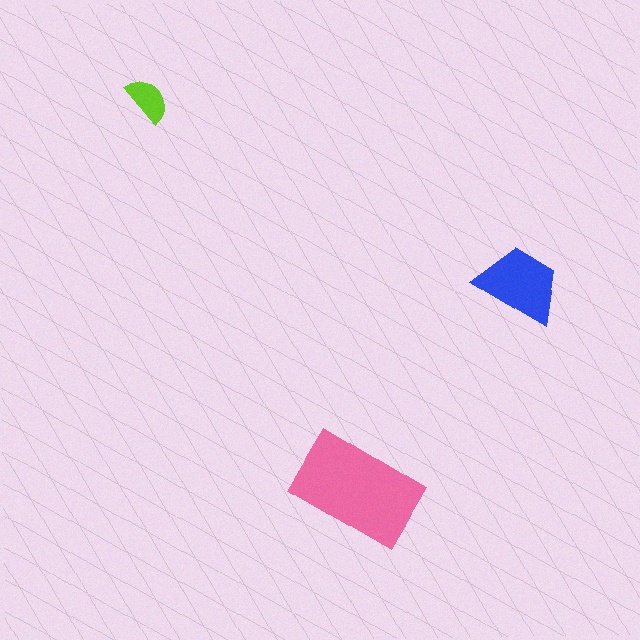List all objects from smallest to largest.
The lime semicircle, the blue trapezoid, the pink rectangle.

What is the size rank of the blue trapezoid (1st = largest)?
2nd.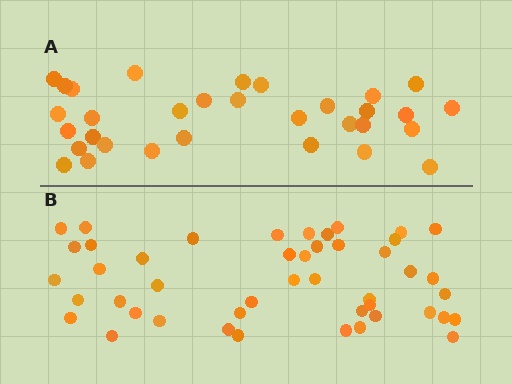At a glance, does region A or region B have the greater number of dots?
Region B (the bottom region) has more dots.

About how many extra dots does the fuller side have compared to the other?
Region B has approximately 15 more dots than region A.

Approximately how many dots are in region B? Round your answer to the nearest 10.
About 50 dots. (The exact count is 46, which rounds to 50.)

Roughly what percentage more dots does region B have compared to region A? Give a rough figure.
About 45% more.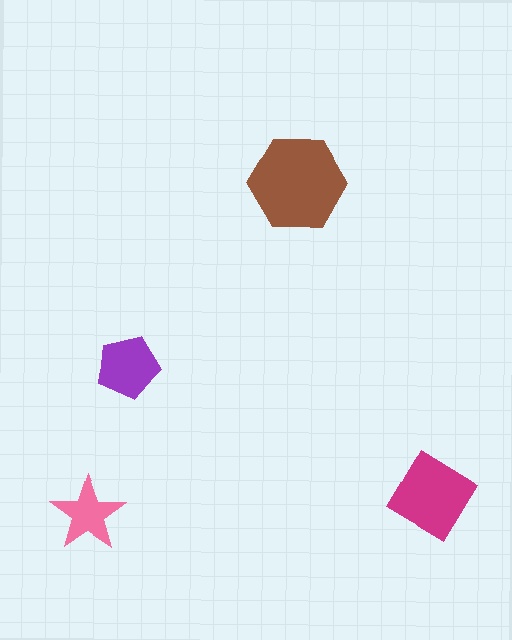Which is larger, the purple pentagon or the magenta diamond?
The magenta diamond.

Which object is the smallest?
The pink star.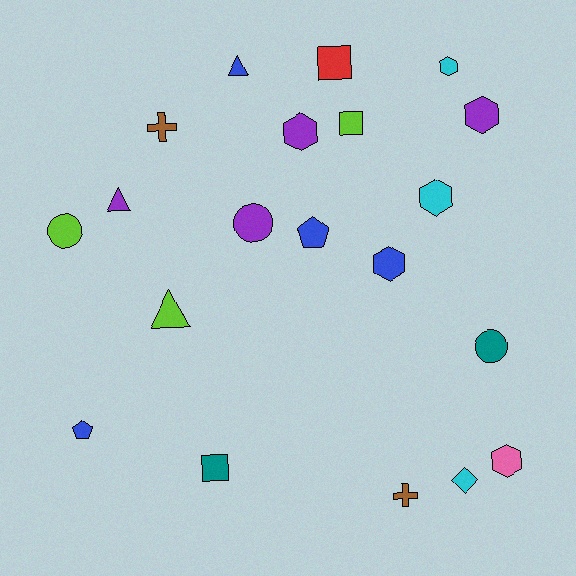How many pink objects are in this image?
There is 1 pink object.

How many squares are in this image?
There are 3 squares.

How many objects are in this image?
There are 20 objects.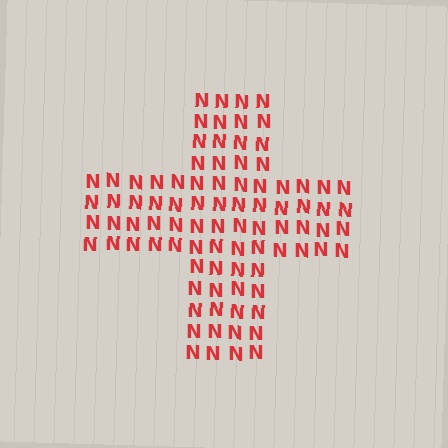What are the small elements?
The small elements are letter N's.